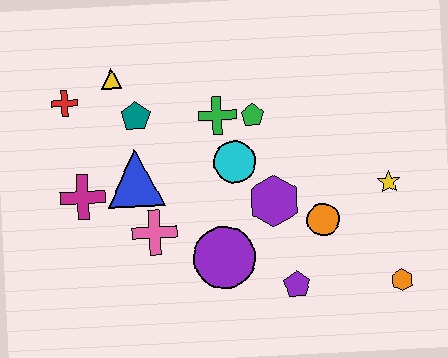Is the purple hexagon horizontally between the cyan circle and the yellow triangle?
No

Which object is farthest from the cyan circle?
The orange hexagon is farthest from the cyan circle.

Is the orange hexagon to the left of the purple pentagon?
No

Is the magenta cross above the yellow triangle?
No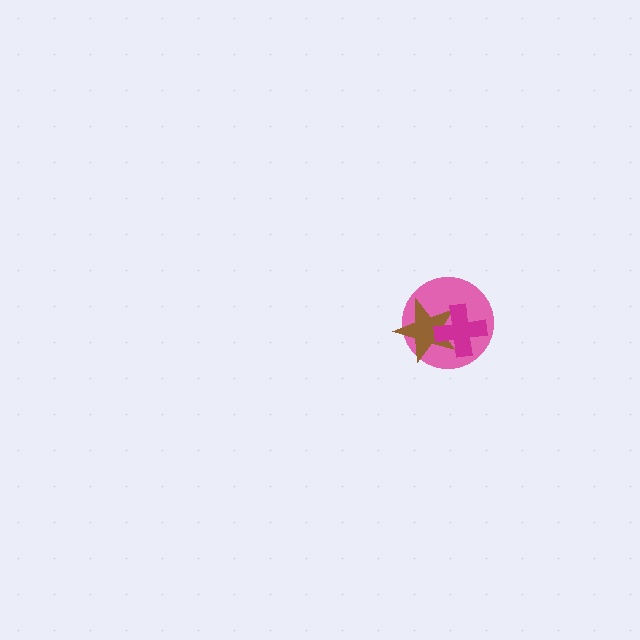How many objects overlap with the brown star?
2 objects overlap with the brown star.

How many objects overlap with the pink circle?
2 objects overlap with the pink circle.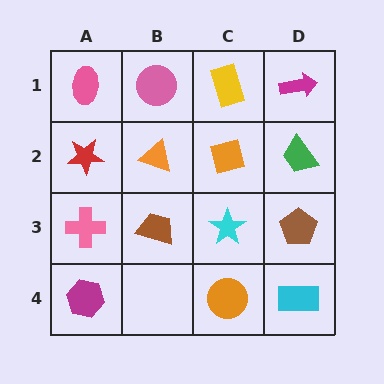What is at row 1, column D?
A magenta arrow.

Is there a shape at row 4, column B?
No, that cell is empty.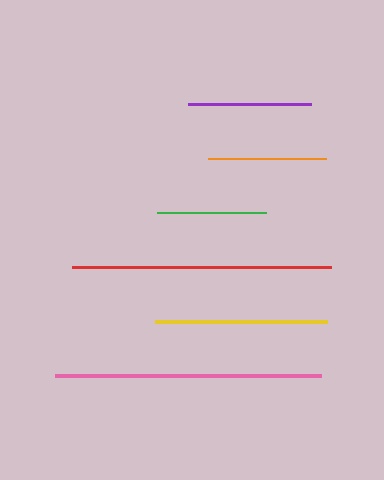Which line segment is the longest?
The pink line is the longest at approximately 266 pixels.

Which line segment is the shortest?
The green line is the shortest at approximately 109 pixels.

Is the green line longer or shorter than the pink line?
The pink line is longer than the green line.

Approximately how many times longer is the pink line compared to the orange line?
The pink line is approximately 2.2 times the length of the orange line.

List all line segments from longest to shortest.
From longest to shortest: pink, red, yellow, purple, orange, green.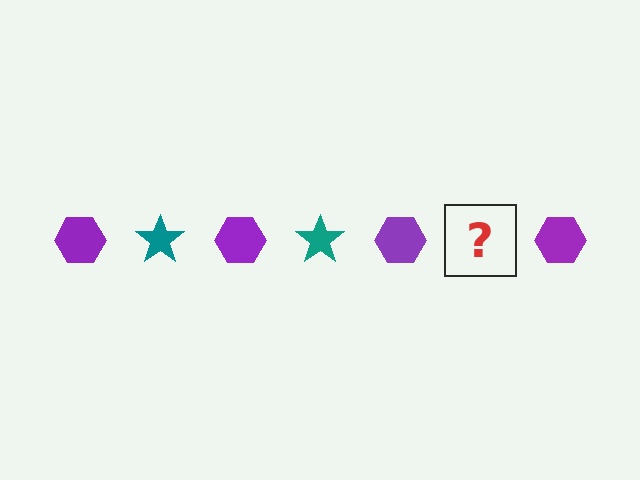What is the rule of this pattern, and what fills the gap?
The rule is that the pattern alternates between purple hexagon and teal star. The gap should be filled with a teal star.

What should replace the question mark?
The question mark should be replaced with a teal star.